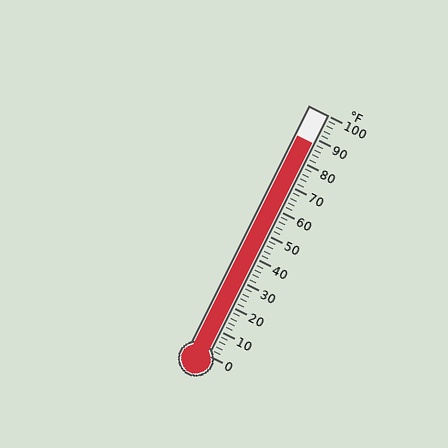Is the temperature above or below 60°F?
The temperature is above 60°F.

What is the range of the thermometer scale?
The thermometer scale ranges from 0°F to 100°F.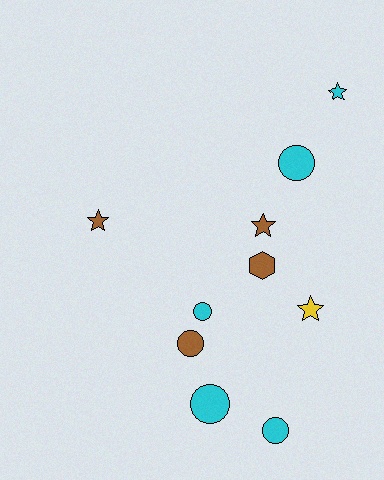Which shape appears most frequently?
Circle, with 5 objects.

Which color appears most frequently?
Cyan, with 5 objects.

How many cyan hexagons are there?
There are no cyan hexagons.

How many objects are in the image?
There are 10 objects.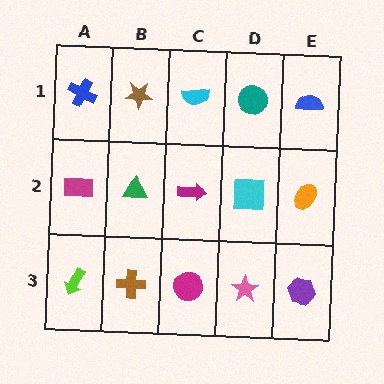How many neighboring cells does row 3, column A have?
2.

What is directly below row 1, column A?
A magenta rectangle.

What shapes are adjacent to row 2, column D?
A teal circle (row 1, column D), a pink star (row 3, column D), a magenta arrow (row 2, column C), an orange ellipse (row 2, column E).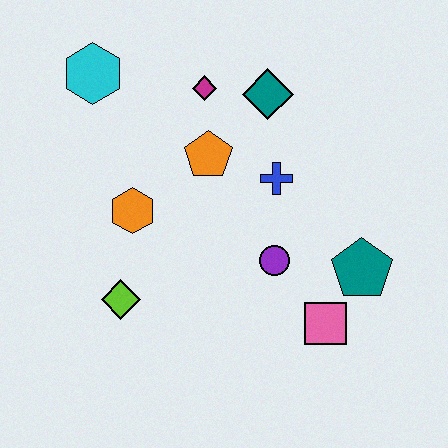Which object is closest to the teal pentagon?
The pink square is closest to the teal pentagon.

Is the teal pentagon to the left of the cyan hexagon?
No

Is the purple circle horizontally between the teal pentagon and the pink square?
No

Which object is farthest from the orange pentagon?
The pink square is farthest from the orange pentagon.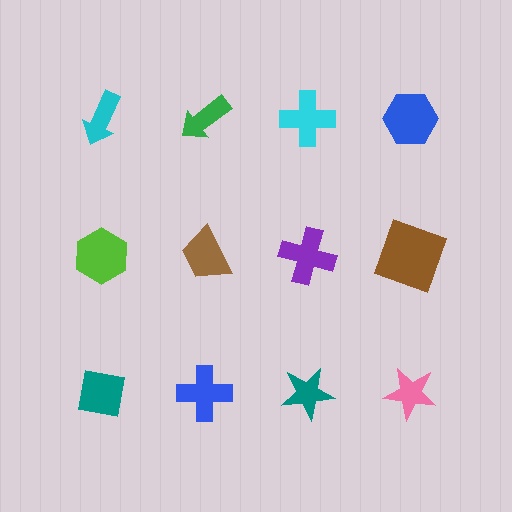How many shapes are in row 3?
4 shapes.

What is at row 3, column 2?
A blue cross.